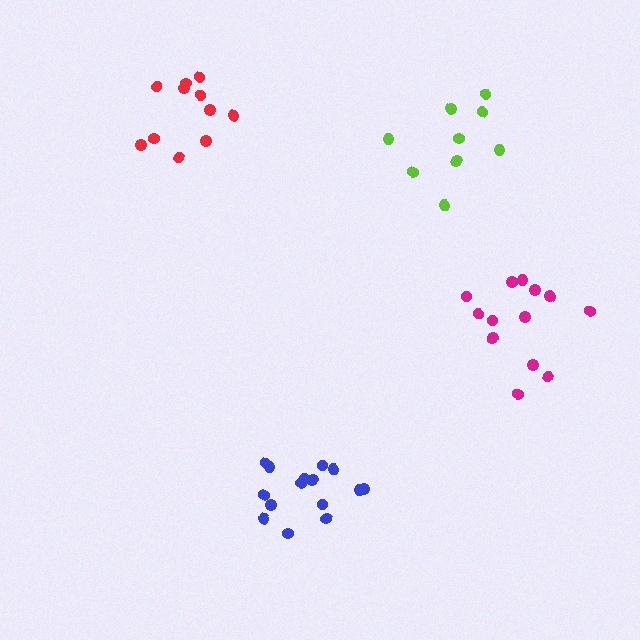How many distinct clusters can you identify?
There are 4 distinct clusters.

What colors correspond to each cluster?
The clusters are colored: blue, lime, magenta, red.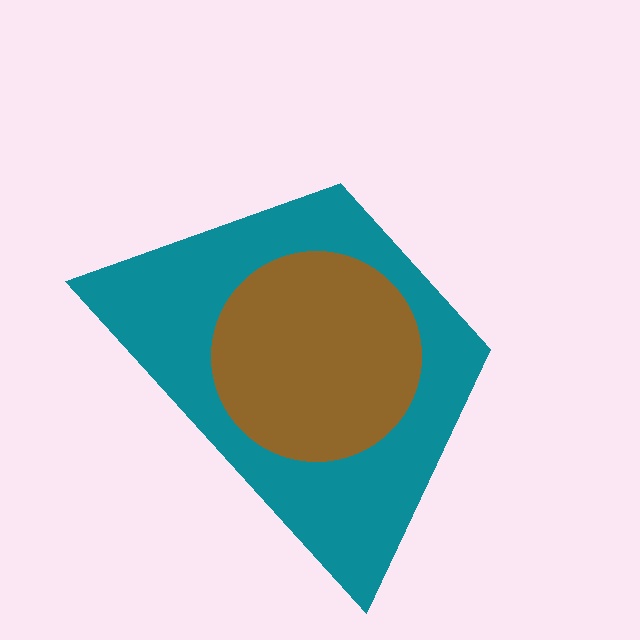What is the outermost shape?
The teal trapezoid.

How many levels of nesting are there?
2.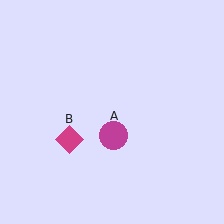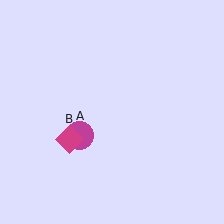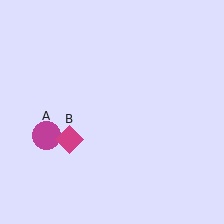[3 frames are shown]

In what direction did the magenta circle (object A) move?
The magenta circle (object A) moved left.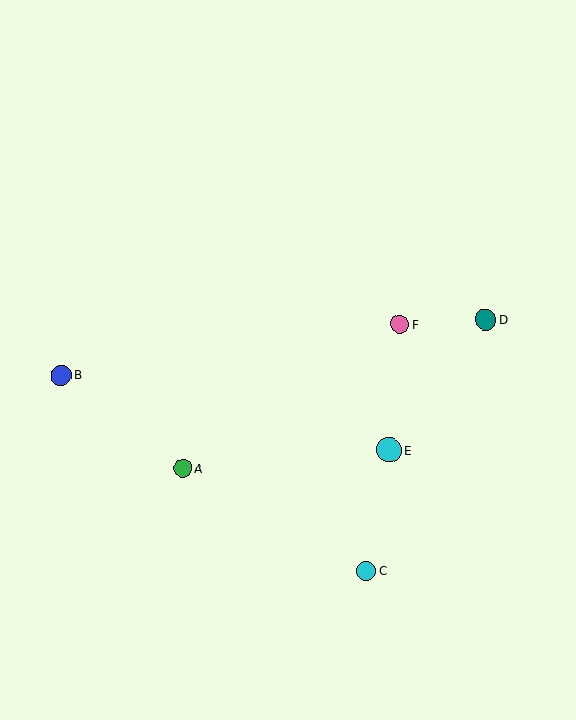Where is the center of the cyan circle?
The center of the cyan circle is at (366, 571).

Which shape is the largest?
The cyan circle (labeled E) is the largest.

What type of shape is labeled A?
Shape A is a green circle.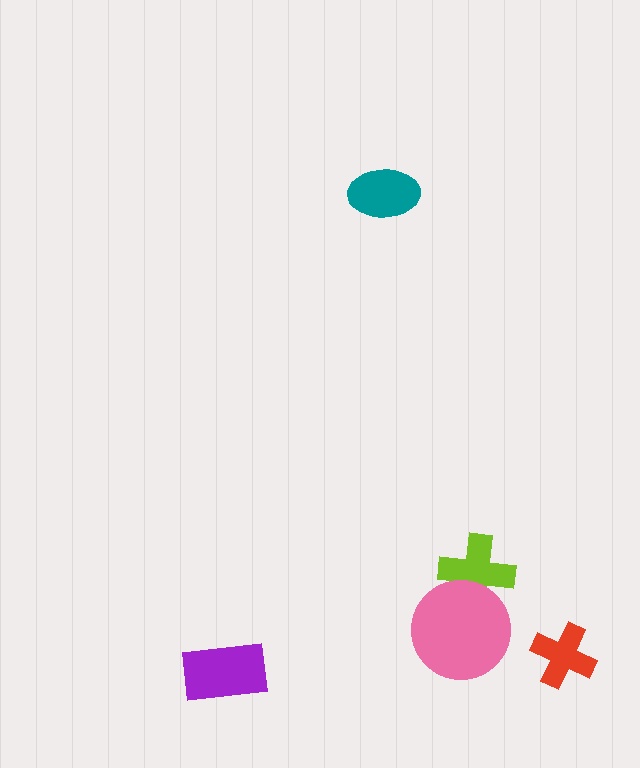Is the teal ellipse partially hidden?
No, no other shape covers it.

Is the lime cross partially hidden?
Yes, it is partially covered by another shape.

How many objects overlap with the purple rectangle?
0 objects overlap with the purple rectangle.